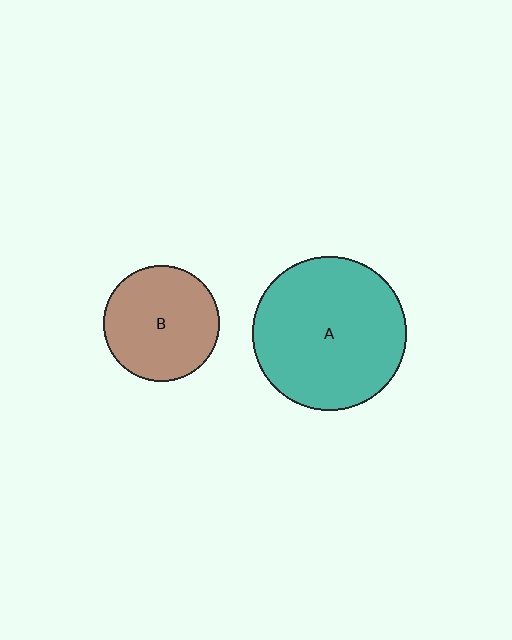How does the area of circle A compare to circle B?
Approximately 1.8 times.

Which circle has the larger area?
Circle A (teal).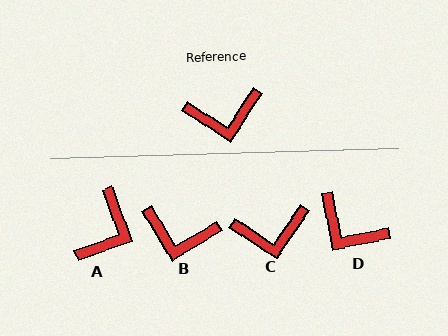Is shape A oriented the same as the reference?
No, it is off by about 53 degrees.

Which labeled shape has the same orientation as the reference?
C.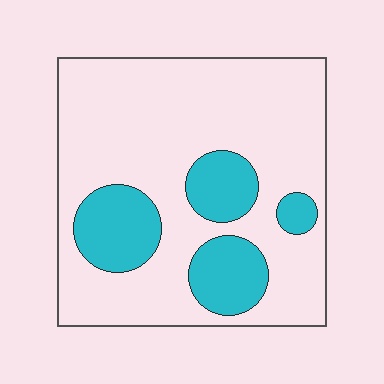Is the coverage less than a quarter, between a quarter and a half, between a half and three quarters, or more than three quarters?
Less than a quarter.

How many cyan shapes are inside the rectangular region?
4.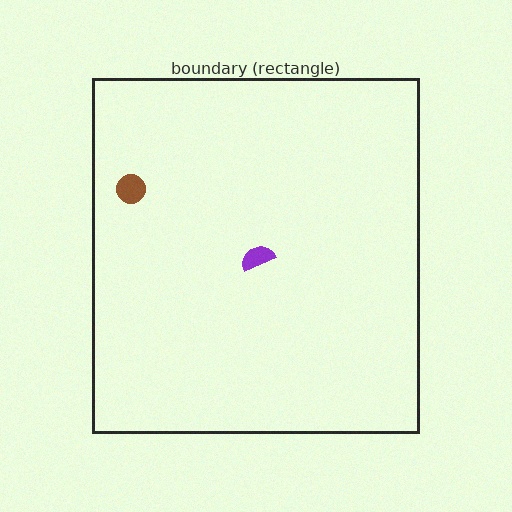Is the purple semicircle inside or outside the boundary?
Inside.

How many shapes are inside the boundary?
2 inside, 0 outside.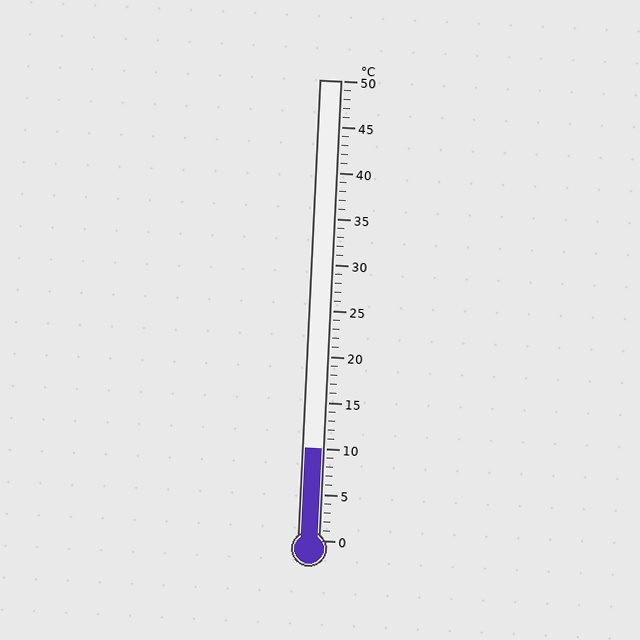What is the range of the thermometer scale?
The thermometer scale ranges from 0°C to 50°C.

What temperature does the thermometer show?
The thermometer shows approximately 10°C.